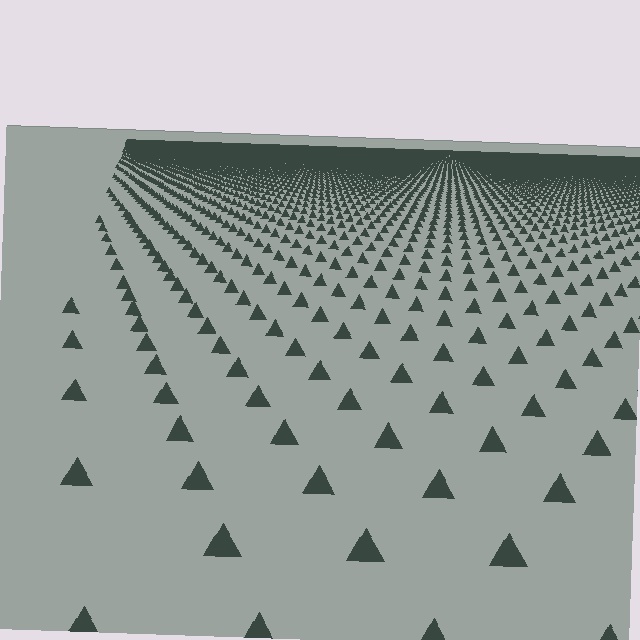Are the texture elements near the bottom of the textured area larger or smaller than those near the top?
Larger. Near the bottom, elements are closer to the viewer and appear at a bigger on-screen size.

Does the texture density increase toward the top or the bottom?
Density increases toward the top.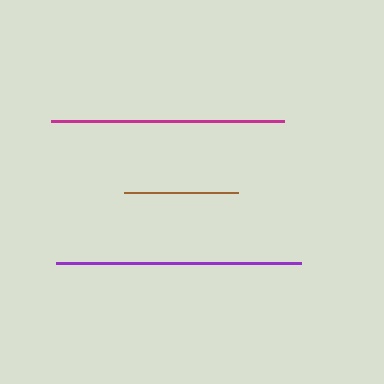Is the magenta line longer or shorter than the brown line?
The magenta line is longer than the brown line.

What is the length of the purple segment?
The purple segment is approximately 245 pixels long.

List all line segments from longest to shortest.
From longest to shortest: purple, magenta, brown.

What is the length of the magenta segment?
The magenta segment is approximately 233 pixels long.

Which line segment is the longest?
The purple line is the longest at approximately 245 pixels.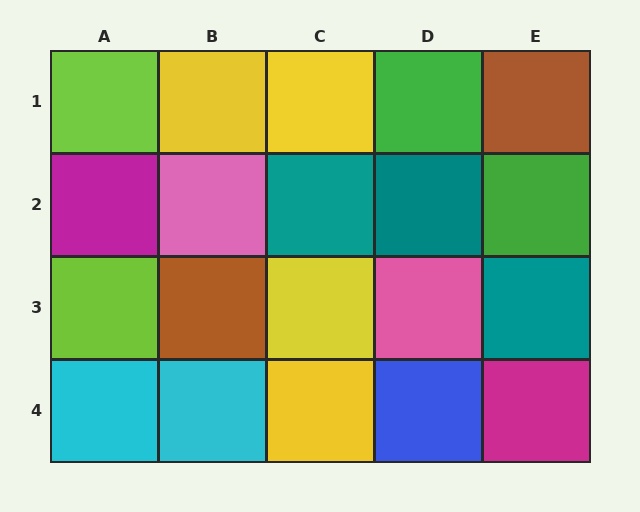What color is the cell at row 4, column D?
Blue.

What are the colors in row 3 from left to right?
Lime, brown, yellow, pink, teal.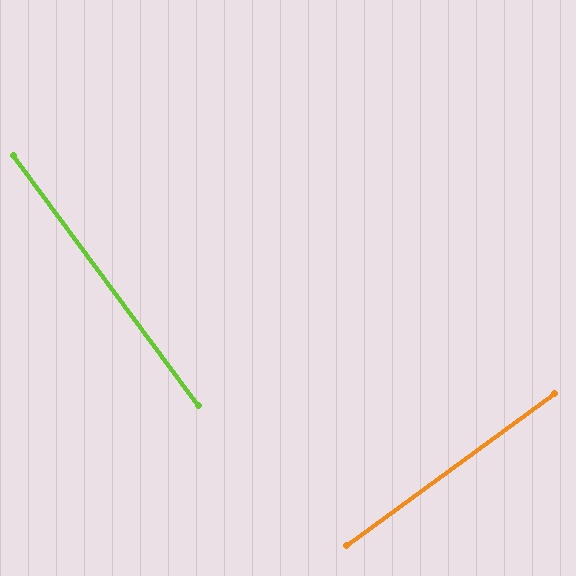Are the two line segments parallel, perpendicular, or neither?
Perpendicular — they meet at approximately 90°.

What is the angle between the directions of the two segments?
Approximately 90 degrees.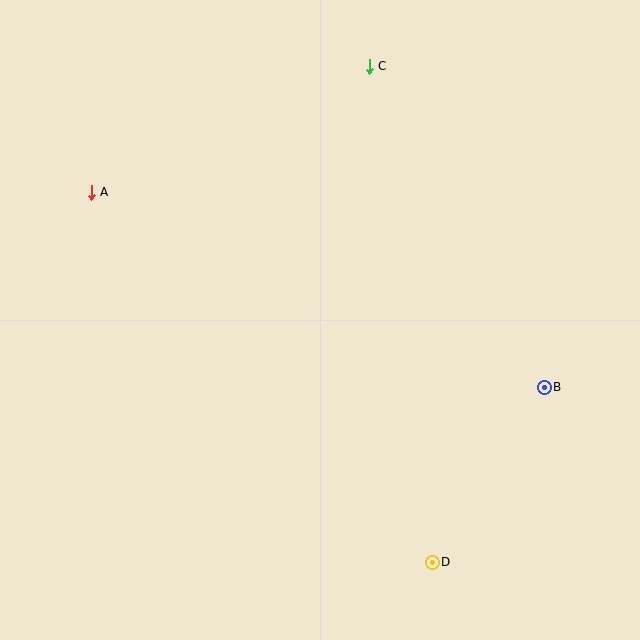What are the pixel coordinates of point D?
Point D is at (432, 562).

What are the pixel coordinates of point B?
Point B is at (544, 387).